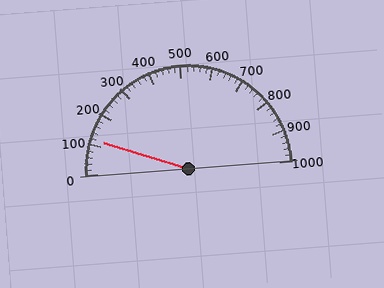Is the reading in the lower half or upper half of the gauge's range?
The reading is in the lower half of the range (0 to 1000).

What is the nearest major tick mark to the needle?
The nearest major tick mark is 100.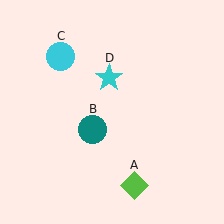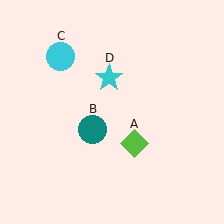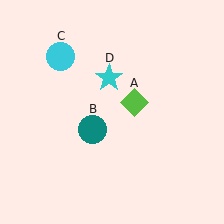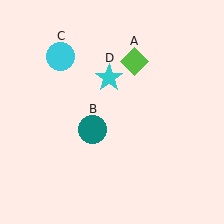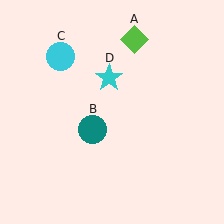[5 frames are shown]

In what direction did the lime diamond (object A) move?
The lime diamond (object A) moved up.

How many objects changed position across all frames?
1 object changed position: lime diamond (object A).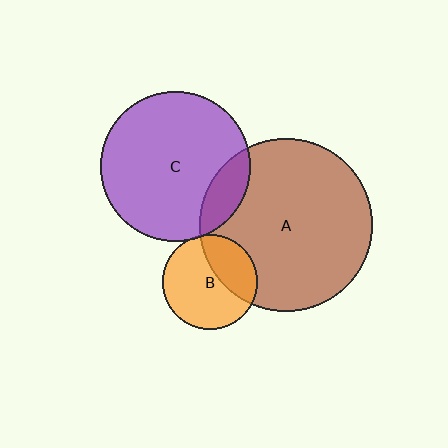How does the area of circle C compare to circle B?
Approximately 2.5 times.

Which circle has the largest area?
Circle A (brown).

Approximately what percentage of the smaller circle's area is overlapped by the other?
Approximately 5%.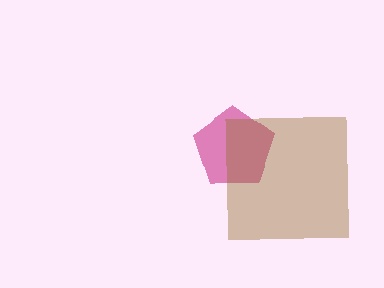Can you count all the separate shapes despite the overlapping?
Yes, there are 2 separate shapes.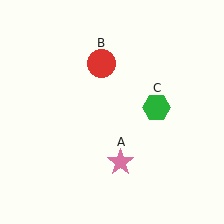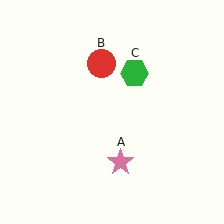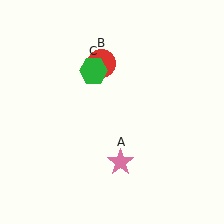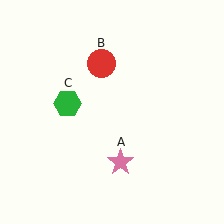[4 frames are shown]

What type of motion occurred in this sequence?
The green hexagon (object C) rotated counterclockwise around the center of the scene.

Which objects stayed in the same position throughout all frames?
Pink star (object A) and red circle (object B) remained stationary.